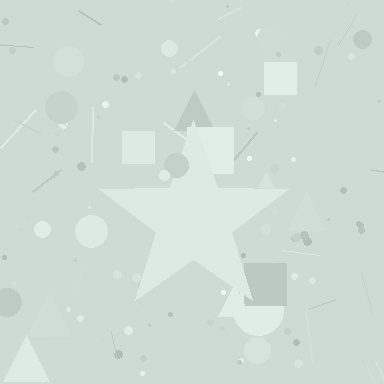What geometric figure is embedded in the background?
A star is embedded in the background.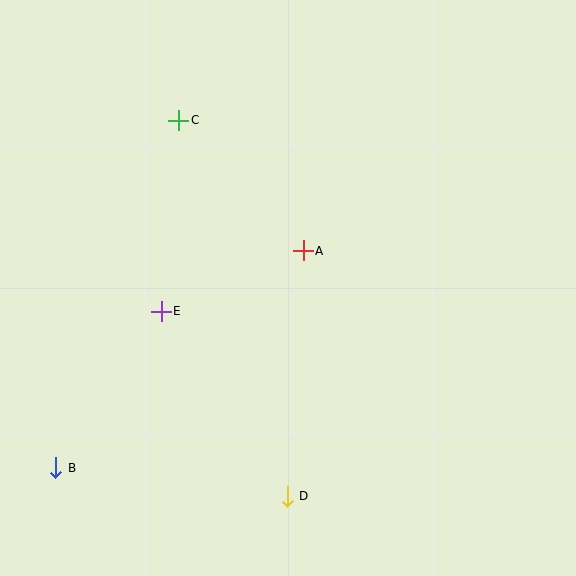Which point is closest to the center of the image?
Point A at (303, 251) is closest to the center.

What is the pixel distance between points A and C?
The distance between A and C is 180 pixels.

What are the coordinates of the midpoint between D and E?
The midpoint between D and E is at (224, 404).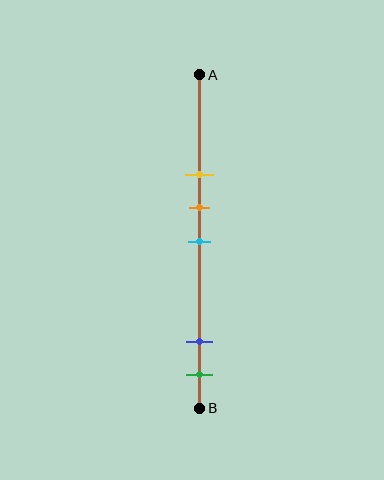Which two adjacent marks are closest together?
The orange and cyan marks are the closest adjacent pair.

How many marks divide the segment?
There are 5 marks dividing the segment.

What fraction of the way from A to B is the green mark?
The green mark is approximately 90% (0.9) of the way from A to B.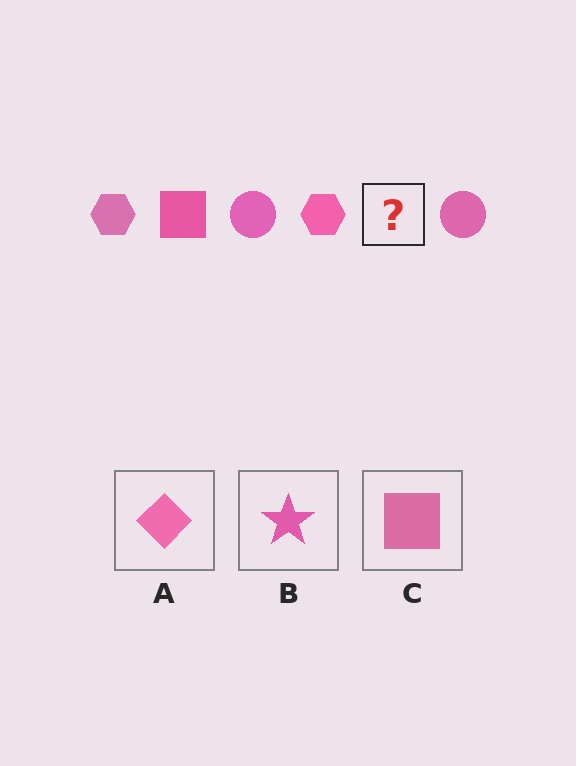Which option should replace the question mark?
Option C.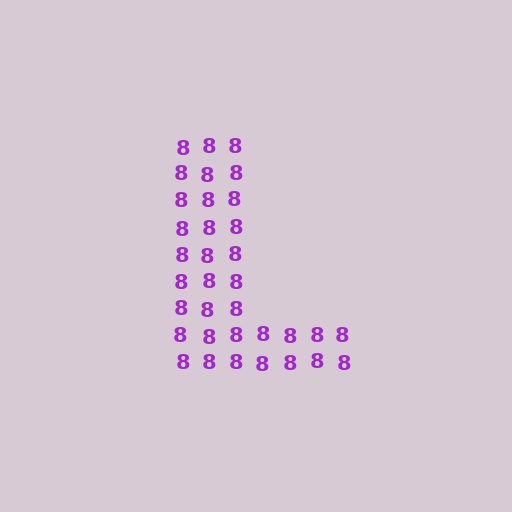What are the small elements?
The small elements are digit 8's.